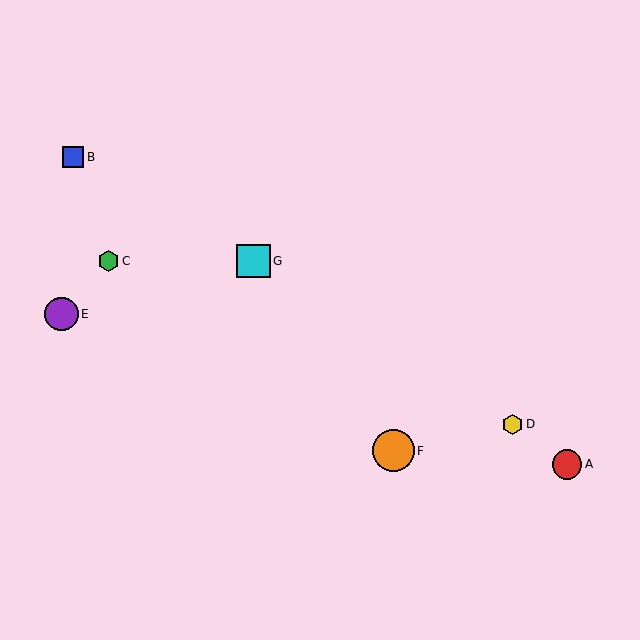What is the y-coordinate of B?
Object B is at y≈157.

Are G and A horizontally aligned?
No, G is at y≈261 and A is at y≈464.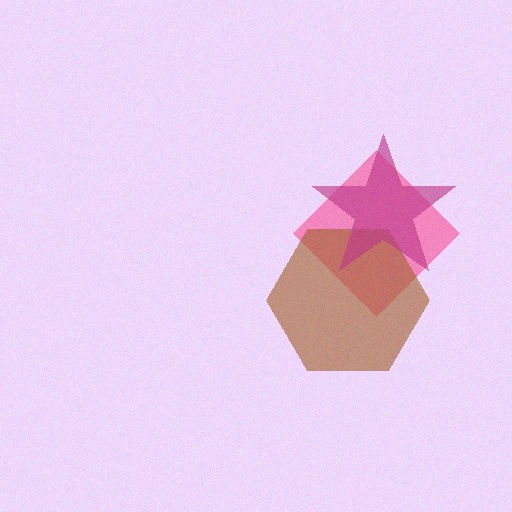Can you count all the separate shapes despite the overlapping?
Yes, there are 3 separate shapes.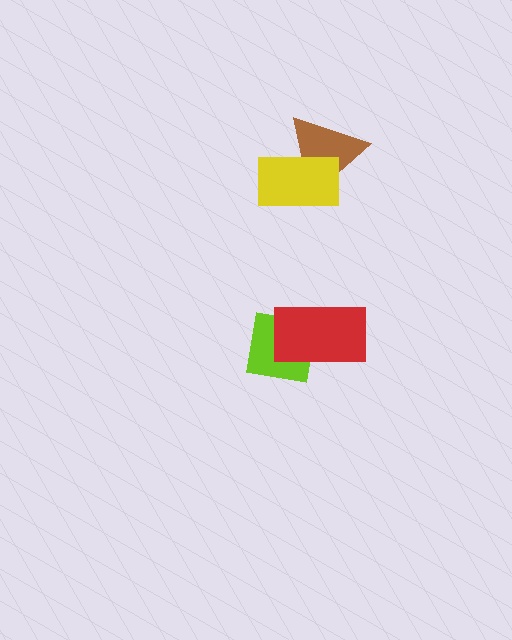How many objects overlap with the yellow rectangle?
1 object overlaps with the yellow rectangle.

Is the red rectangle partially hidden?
No, no other shape covers it.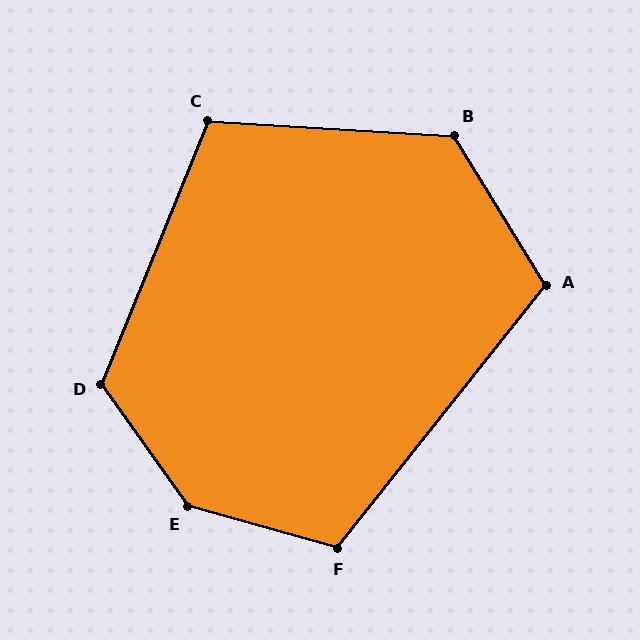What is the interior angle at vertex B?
Approximately 125 degrees (obtuse).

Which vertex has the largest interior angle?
E, at approximately 141 degrees.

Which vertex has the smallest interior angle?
C, at approximately 109 degrees.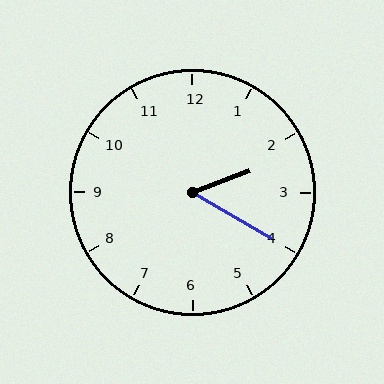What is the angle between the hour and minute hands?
Approximately 50 degrees.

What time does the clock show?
2:20.